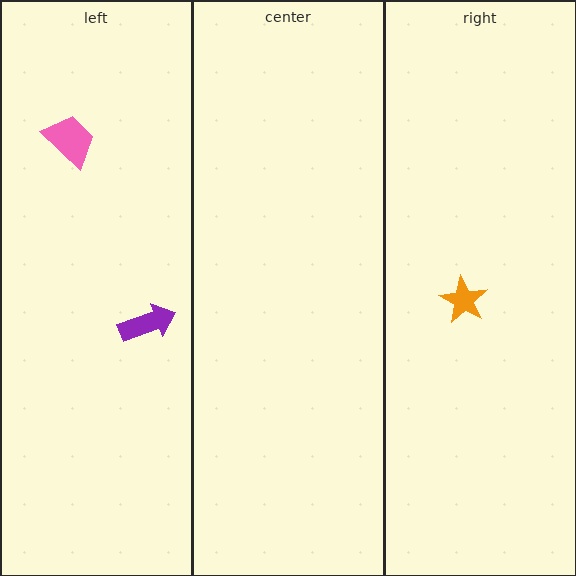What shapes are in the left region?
The pink trapezoid, the purple arrow.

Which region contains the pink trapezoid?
The left region.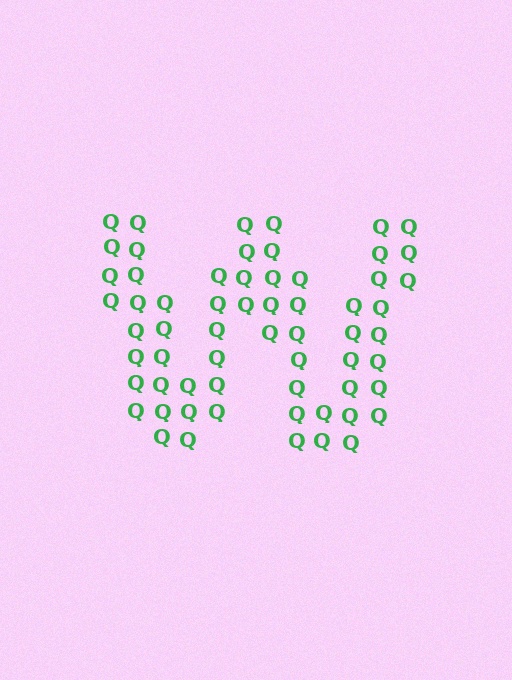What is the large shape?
The large shape is the letter W.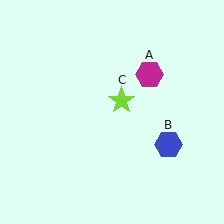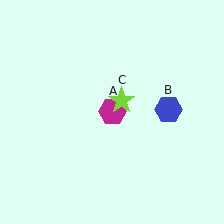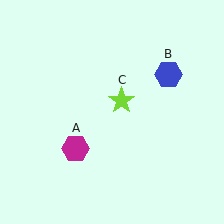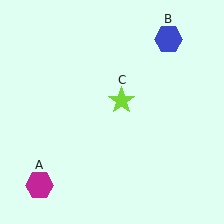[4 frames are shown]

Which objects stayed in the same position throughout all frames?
Lime star (object C) remained stationary.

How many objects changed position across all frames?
2 objects changed position: magenta hexagon (object A), blue hexagon (object B).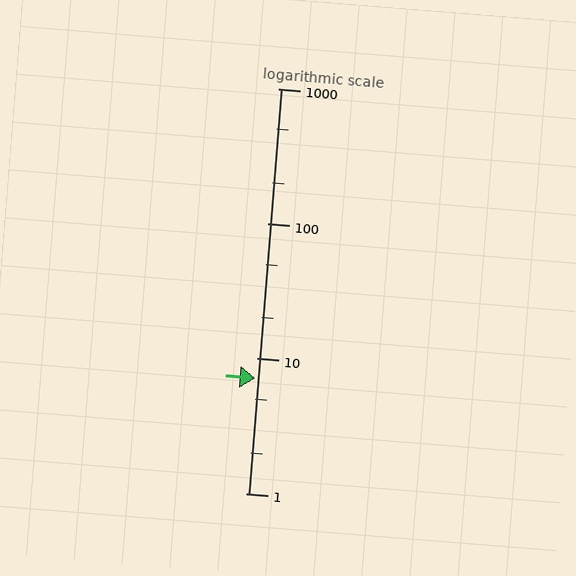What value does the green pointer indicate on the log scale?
The pointer indicates approximately 7.1.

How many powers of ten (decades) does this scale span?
The scale spans 3 decades, from 1 to 1000.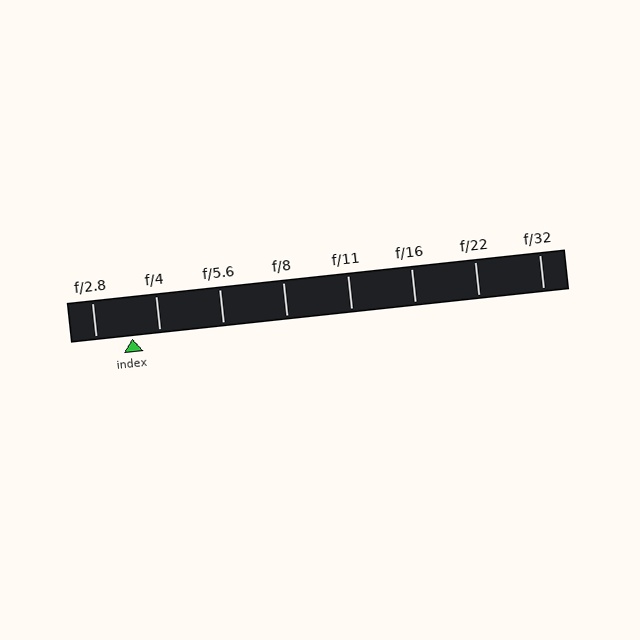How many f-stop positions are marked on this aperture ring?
There are 8 f-stop positions marked.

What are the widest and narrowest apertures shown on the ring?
The widest aperture shown is f/2.8 and the narrowest is f/32.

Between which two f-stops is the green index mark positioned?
The index mark is between f/2.8 and f/4.